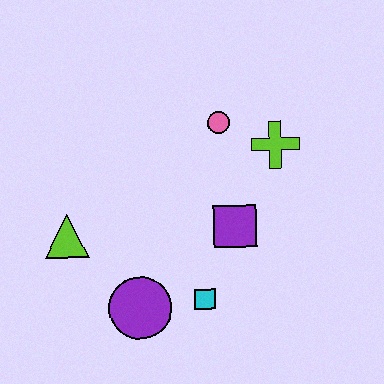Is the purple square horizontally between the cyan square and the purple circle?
No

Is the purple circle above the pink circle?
No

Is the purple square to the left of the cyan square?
No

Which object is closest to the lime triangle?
The purple circle is closest to the lime triangle.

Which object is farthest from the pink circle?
The purple circle is farthest from the pink circle.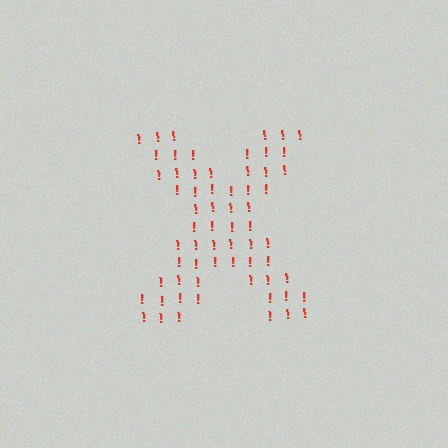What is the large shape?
The large shape is the letter X.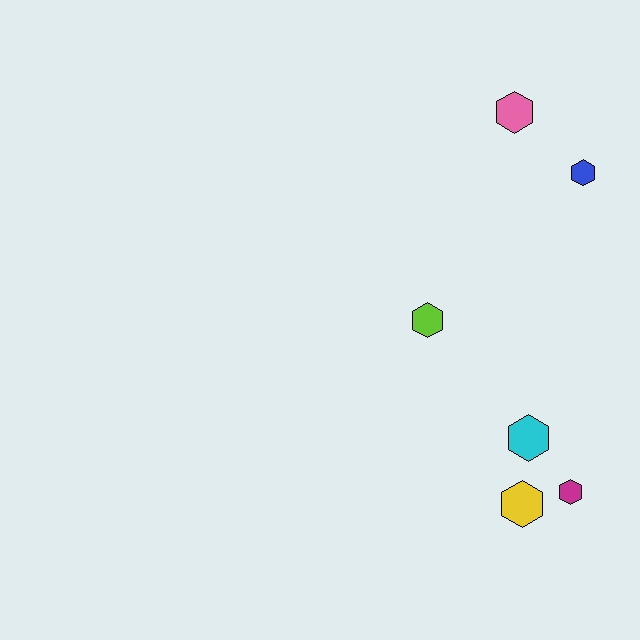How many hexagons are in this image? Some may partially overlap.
There are 6 hexagons.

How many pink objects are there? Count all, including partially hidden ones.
There is 1 pink object.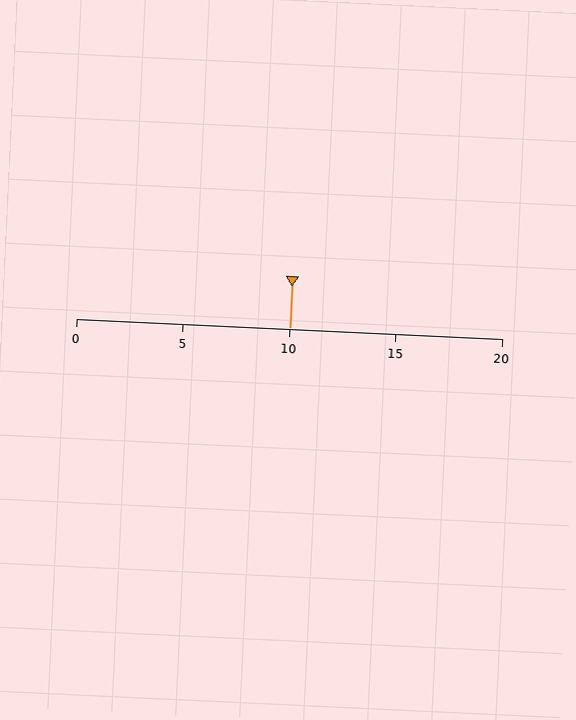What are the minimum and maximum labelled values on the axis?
The axis runs from 0 to 20.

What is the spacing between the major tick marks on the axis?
The major ticks are spaced 5 apart.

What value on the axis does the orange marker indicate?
The marker indicates approximately 10.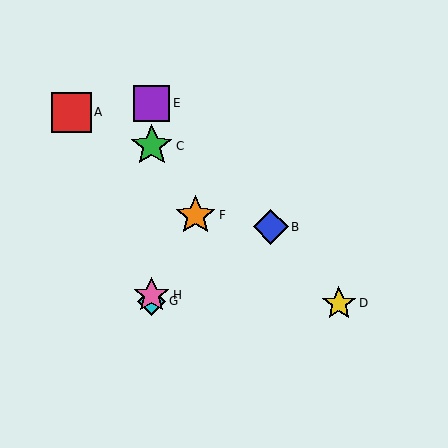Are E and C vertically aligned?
Yes, both are at x≈152.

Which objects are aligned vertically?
Objects C, E, G, H are aligned vertically.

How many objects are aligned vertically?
4 objects (C, E, G, H) are aligned vertically.